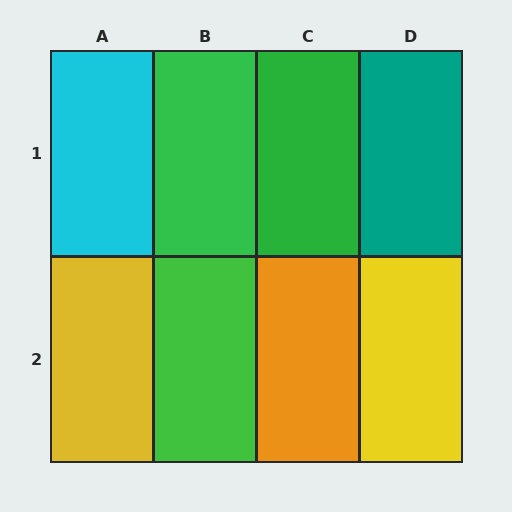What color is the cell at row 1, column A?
Cyan.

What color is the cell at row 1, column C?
Green.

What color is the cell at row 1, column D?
Teal.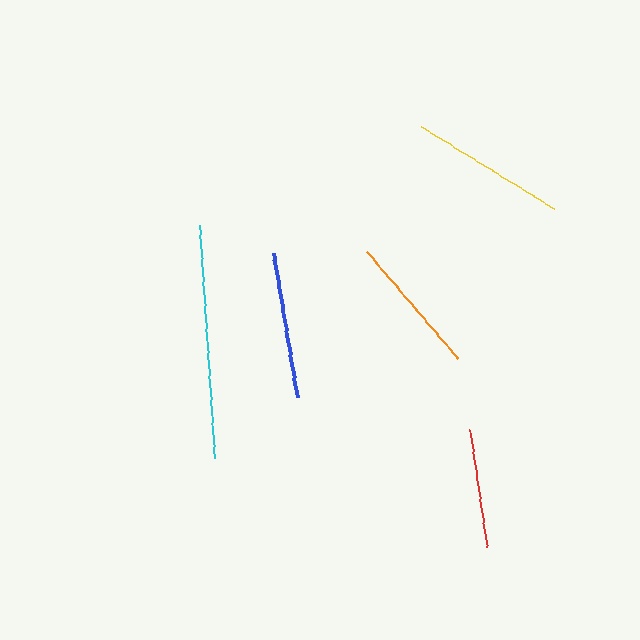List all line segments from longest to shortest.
From longest to shortest: cyan, yellow, blue, orange, red.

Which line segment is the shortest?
The red line is the shortest at approximately 119 pixels.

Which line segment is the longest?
The cyan line is the longest at approximately 234 pixels.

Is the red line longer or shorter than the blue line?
The blue line is longer than the red line.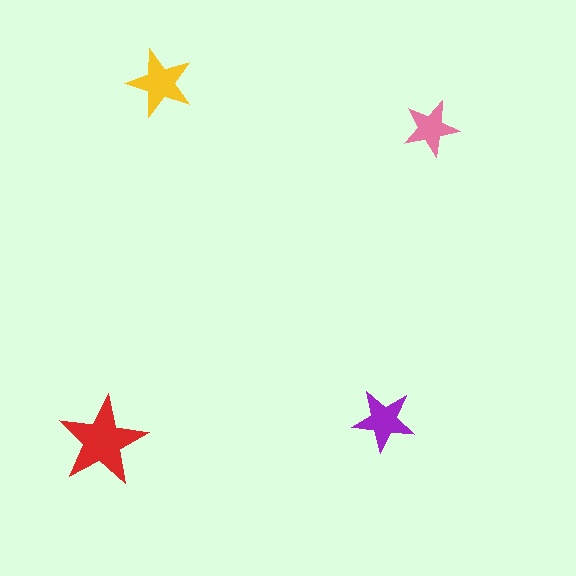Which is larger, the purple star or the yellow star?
The yellow one.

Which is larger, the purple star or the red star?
The red one.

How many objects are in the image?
There are 4 objects in the image.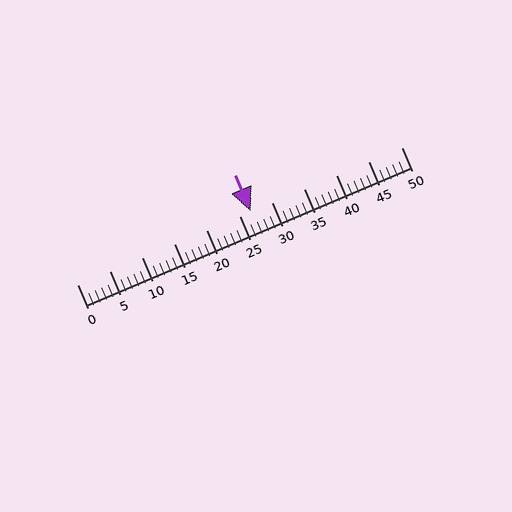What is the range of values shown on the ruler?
The ruler shows values from 0 to 50.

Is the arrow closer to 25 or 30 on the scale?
The arrow is closer to 25.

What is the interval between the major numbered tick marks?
The major tick marks are spaced 5 units apart.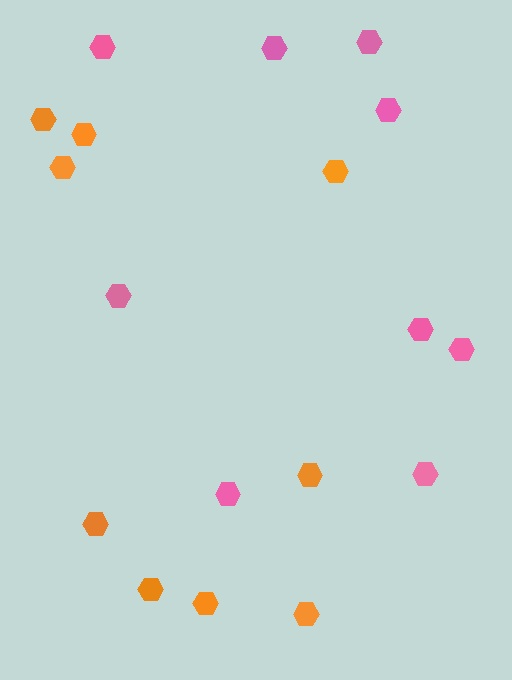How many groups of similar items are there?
There are 2 groups: one group of orange hexagons (9) and one group of pink hexagons (9).